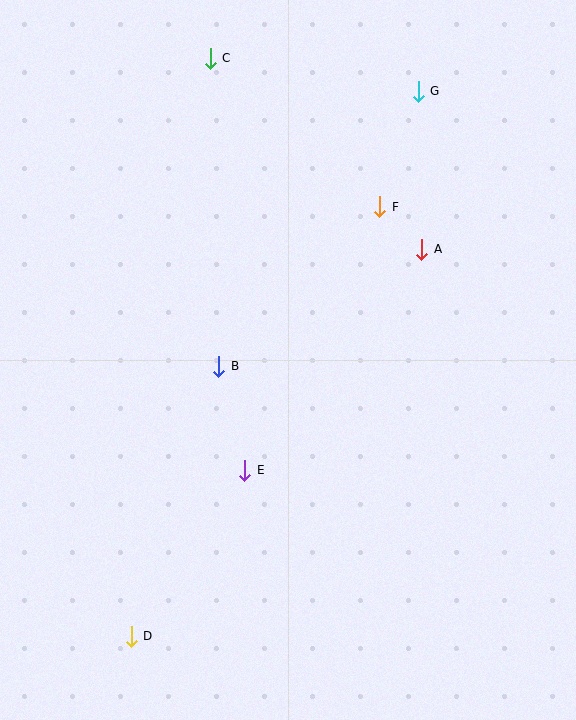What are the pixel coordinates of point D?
Point D is at (131, 636).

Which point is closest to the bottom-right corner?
Point E is closest to the bottom-right corner.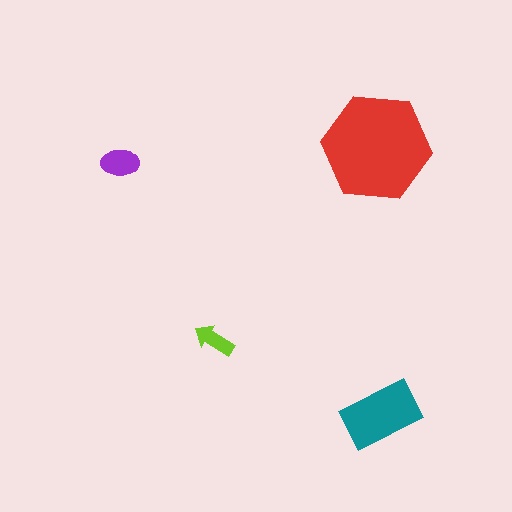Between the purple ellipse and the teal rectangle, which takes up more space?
The teal rectangle.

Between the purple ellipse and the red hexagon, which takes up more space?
The red hexagon.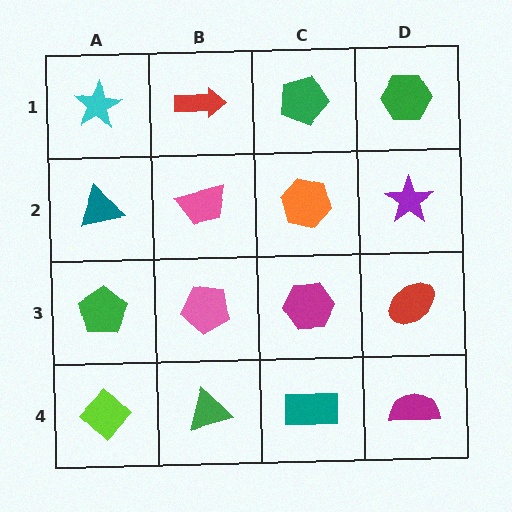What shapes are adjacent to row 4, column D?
A red ellipse (row 3, column D), a teal rectangle (row 4, column C).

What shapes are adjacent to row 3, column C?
An orange hexagon (row 2, column C), a teal rectangle (row 4, column C), a pink pentagon (row 3, column B), a red ellipse (row 3, column D).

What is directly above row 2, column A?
A cyan star.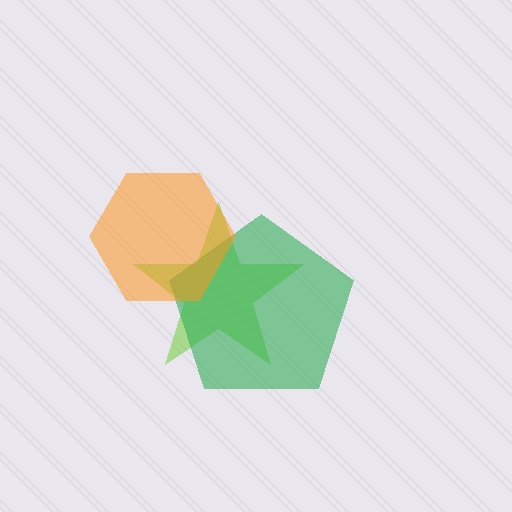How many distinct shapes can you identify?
There are 3 distinct shapes: a lime star, a green pentagon, an orange hexagon.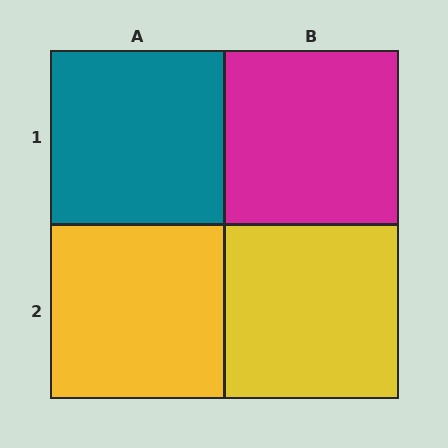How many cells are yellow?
2 cells are yellow.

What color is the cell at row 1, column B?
Magenta.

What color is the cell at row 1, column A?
Teal.